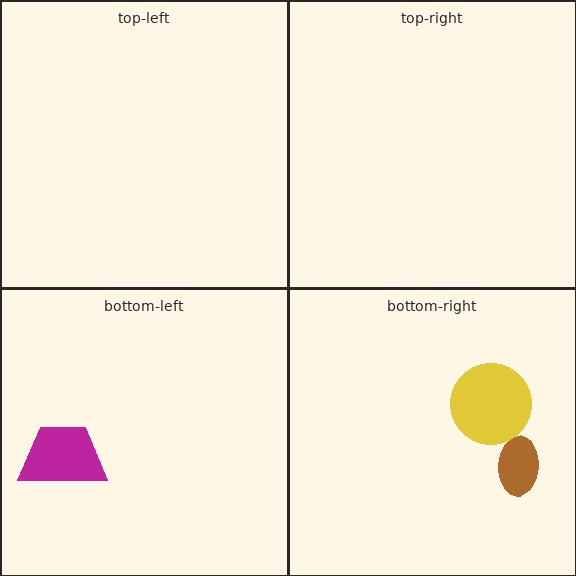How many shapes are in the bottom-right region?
2.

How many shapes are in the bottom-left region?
1.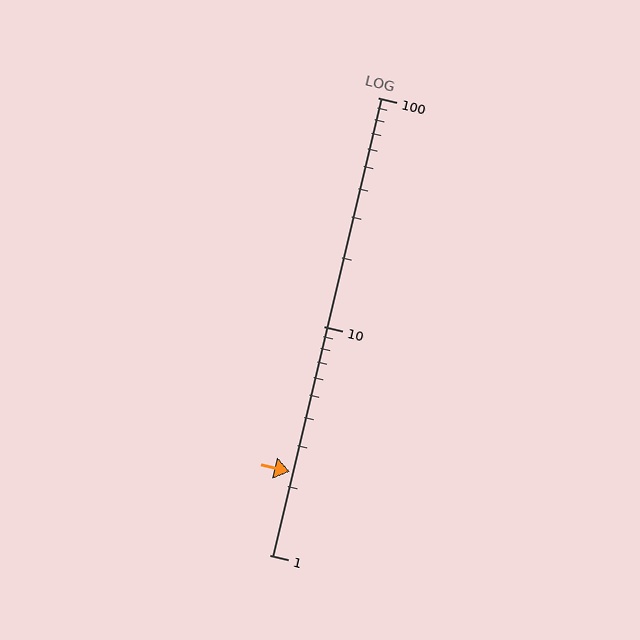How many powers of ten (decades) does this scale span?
The scale spans 2 decades, from 1 to 100.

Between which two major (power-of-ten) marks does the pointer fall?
The pointer is between 1 and 10.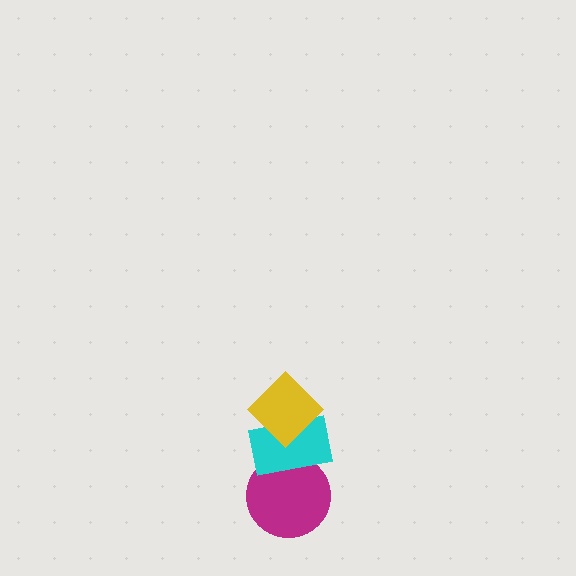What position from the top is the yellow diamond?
The yellow diamond is 1st from the top.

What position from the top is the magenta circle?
The magenta circle is 3rd from the top.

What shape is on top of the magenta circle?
The cyan rectangle is on top of the magenta circle.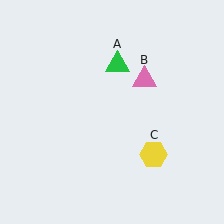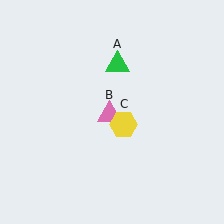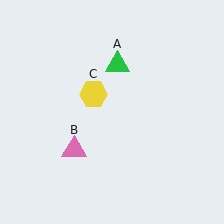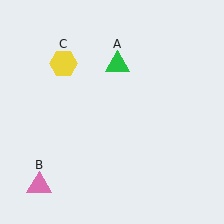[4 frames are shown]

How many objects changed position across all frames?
2 objects changed position: pink triangle (object B), yellow hexagon (object C).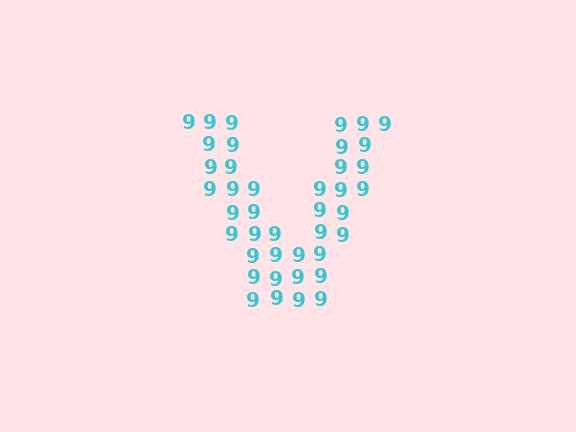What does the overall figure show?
The overall figure shows the letter V.